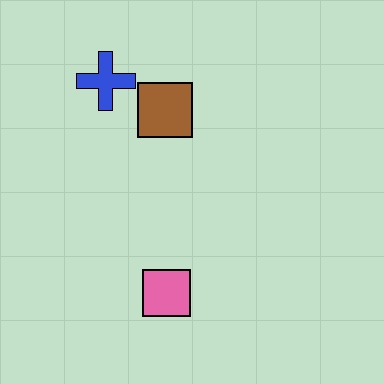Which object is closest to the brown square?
The blue cross is closest to the brown square.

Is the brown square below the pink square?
No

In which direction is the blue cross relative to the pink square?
The blue cross is above the pink square.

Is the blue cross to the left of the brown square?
Yes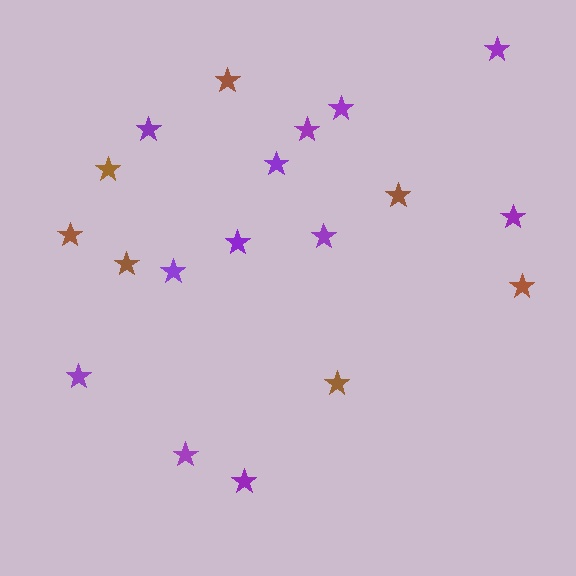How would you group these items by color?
There are 2 groups: one group of purple stars (12) and one group of brown stars (7).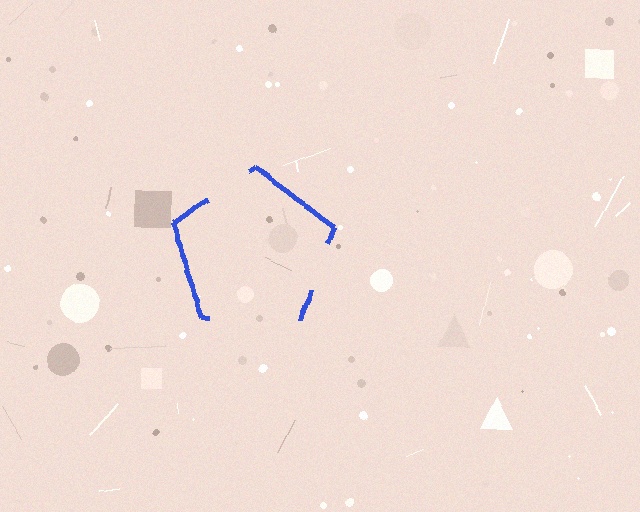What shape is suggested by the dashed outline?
The dashed outline suggests a pentagon.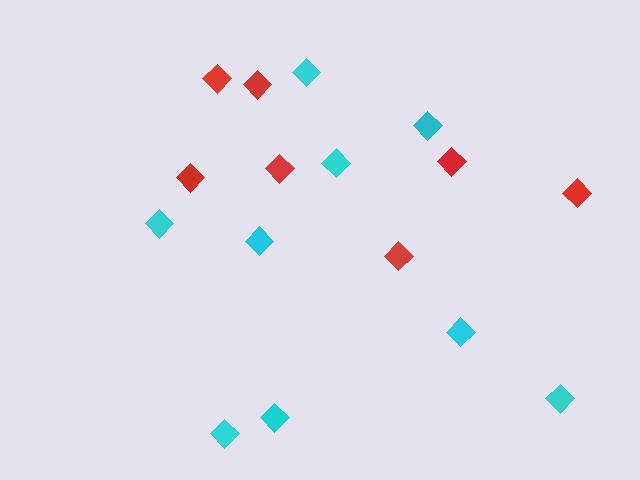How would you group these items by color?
There are 2 groups: one group of red diamonds (7) and one group of cyan diamonds (9).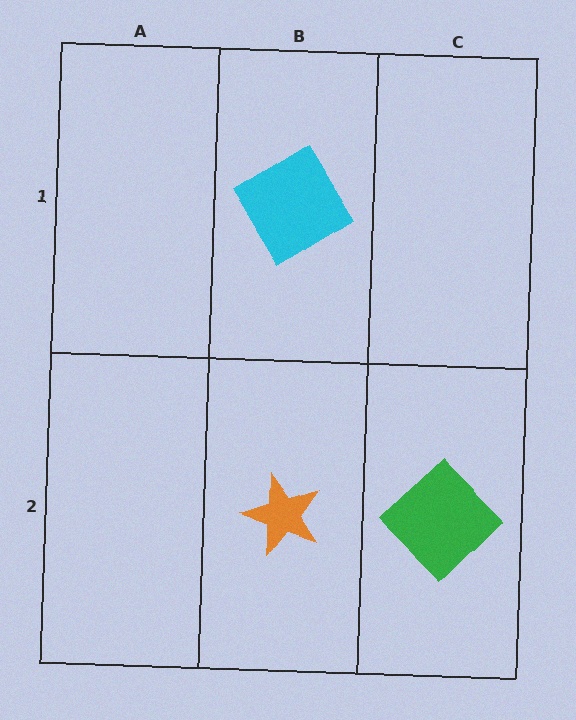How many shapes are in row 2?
2 shapes.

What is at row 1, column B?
A cyan diamond.